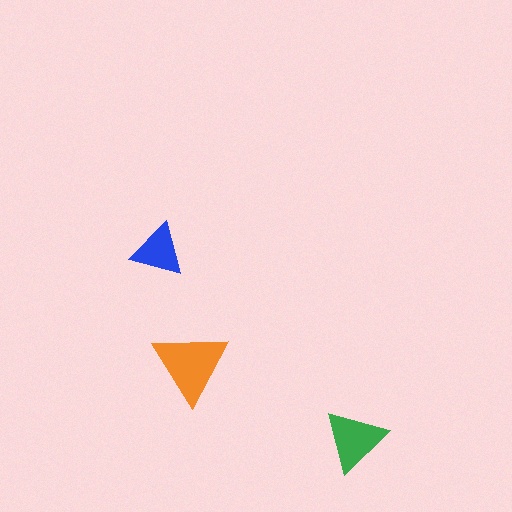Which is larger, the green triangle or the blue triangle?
The green one.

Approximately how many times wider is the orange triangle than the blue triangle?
About 1.5 times wider.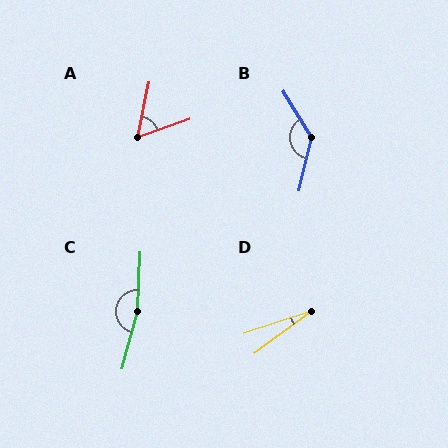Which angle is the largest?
C, at approximately 167 degrees.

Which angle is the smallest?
D, at approximately 18 degrees.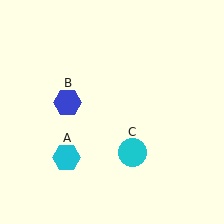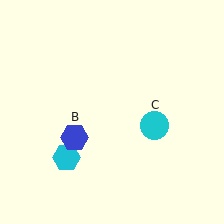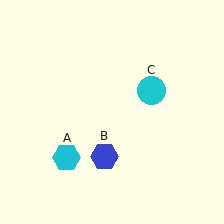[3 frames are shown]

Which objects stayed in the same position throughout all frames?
Cyan hexagon (object A) remained stationary.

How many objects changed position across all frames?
2 objects changed position: blue hexagon (object B), cyan circle (object C).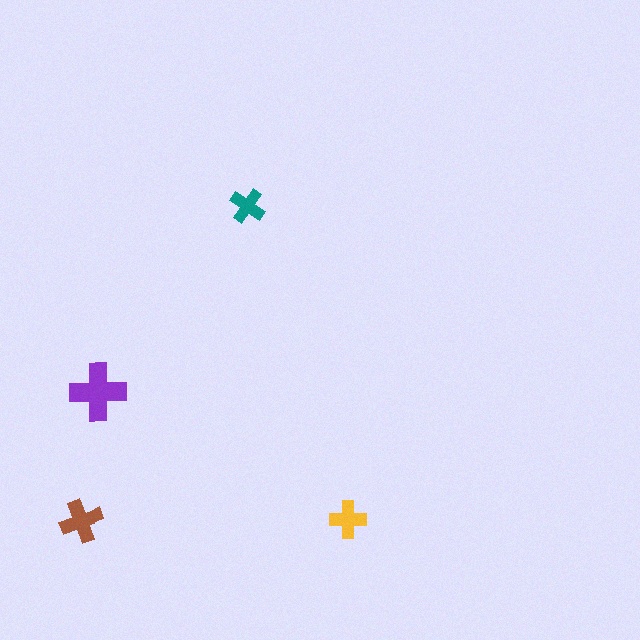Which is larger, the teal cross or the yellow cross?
The yellow one.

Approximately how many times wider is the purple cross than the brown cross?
About 1.5 times wider.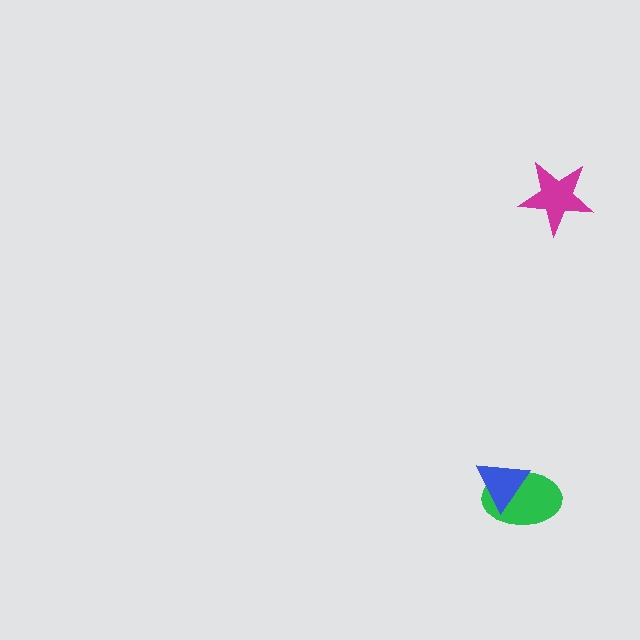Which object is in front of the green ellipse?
The blue triangle is in front of the green ellipse.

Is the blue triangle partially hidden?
No, no other shape covers it.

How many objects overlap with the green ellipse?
1 object overlaps with the green ellipse.